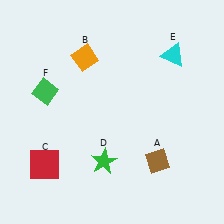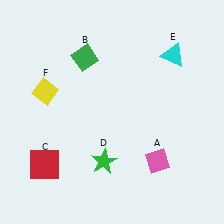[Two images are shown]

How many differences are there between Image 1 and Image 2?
There are 3 differences between the two images.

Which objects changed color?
A changed from brown to pink. B changed from orange to green. F changed from green to yellow.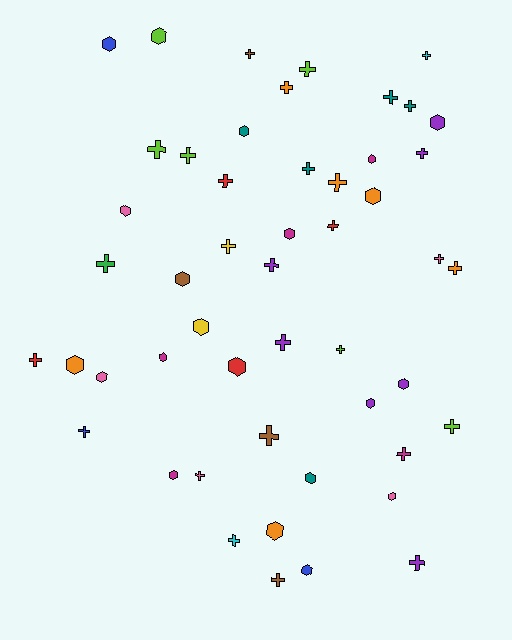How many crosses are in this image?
There are 29 crosses.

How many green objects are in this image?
There is 1 green object.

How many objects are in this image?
There are 50 objects.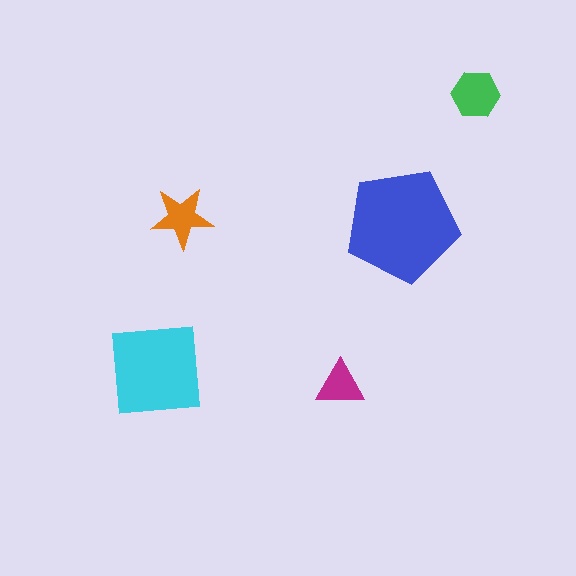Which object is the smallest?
The magenta triangle.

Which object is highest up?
The green hexagon is topmost.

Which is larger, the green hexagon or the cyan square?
The cyan square.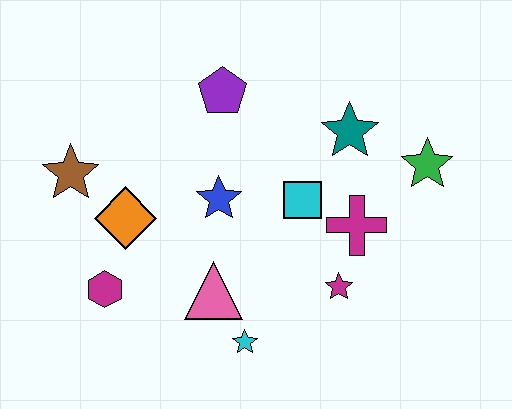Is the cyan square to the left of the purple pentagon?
No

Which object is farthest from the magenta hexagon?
The green star is farthest from the magenta hexagon.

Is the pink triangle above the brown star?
No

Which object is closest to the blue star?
The cyan square is closest to the blue star.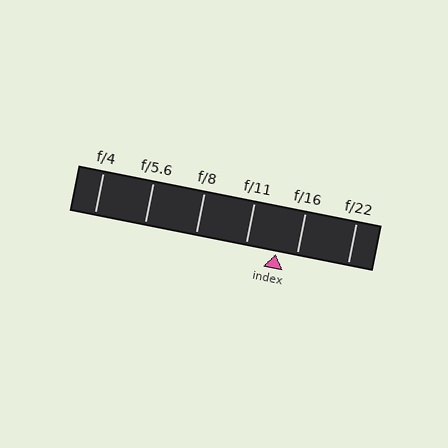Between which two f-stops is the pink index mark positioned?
The index mark is between f/11 and f/16.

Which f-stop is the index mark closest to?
The index mark is closest to f/16.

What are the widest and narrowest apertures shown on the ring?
The widest aperture shown is f/4 and the narrowest is f/22.